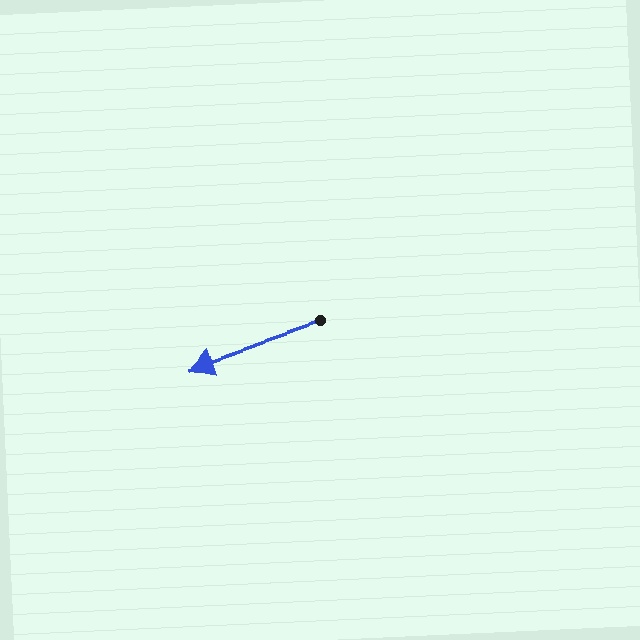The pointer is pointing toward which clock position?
Roughly 8 o'clock.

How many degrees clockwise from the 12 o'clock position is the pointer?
Approximately 251 degrees.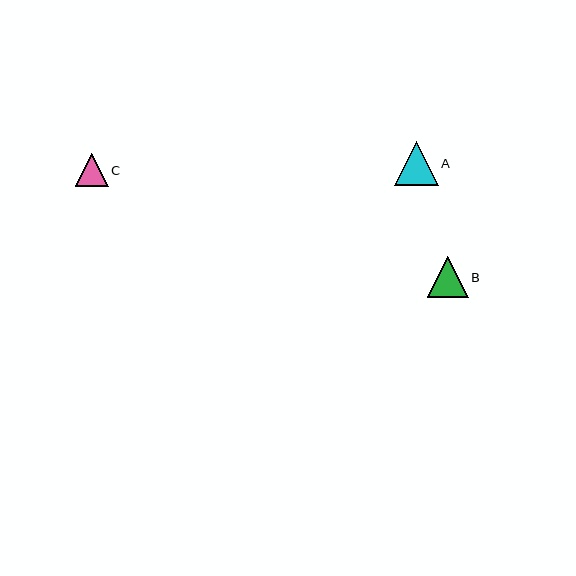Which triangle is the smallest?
Triangle C is the smallest with a size of approximately 32 pixels.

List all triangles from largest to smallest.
From largest to smallest: A, B, C.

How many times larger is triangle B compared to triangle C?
Triangle B is approximately 1.3 times the size of triangle C.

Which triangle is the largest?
Triangle A is the largest with a size of approximately 44 pixels.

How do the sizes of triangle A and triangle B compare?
Triangle A and triangle B are approximately the same size.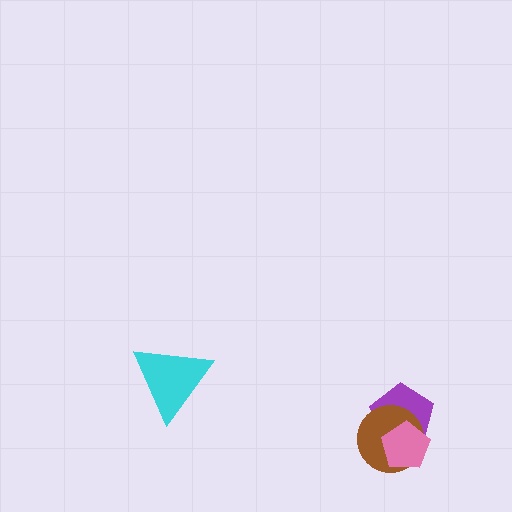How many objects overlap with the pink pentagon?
2 objects overlap with the pink pentagon.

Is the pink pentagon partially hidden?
No, no other shape covers it.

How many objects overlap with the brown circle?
2 objects overlap with the brown circle.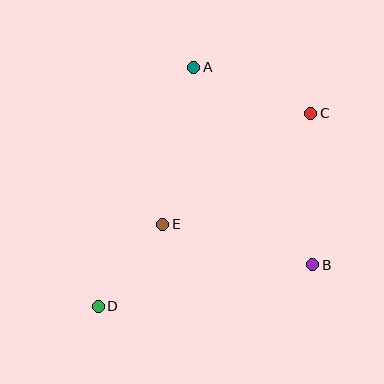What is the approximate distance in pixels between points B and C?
The distance between B and C is approximately 152 pixels.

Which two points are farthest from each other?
Points C and D are farthest from each other.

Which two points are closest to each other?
Points D and E are closest to each other.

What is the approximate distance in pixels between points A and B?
The distance between A and B is approximately 230 pixels.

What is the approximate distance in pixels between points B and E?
The distance between B and E is approximately 155 pixels.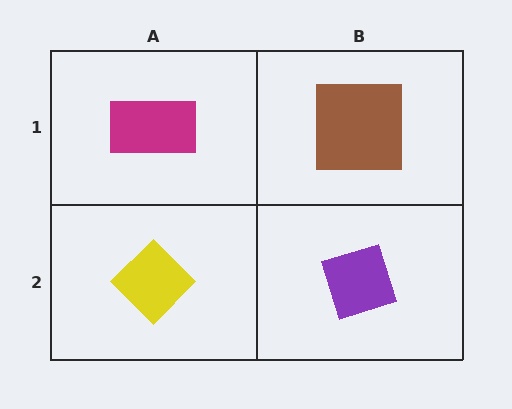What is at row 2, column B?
A purple diamond.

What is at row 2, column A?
A yellow diamond.